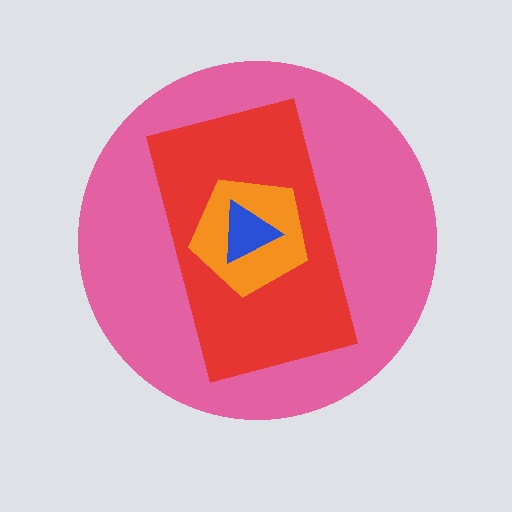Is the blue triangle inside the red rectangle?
Yes.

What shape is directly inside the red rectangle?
The orange pentagon.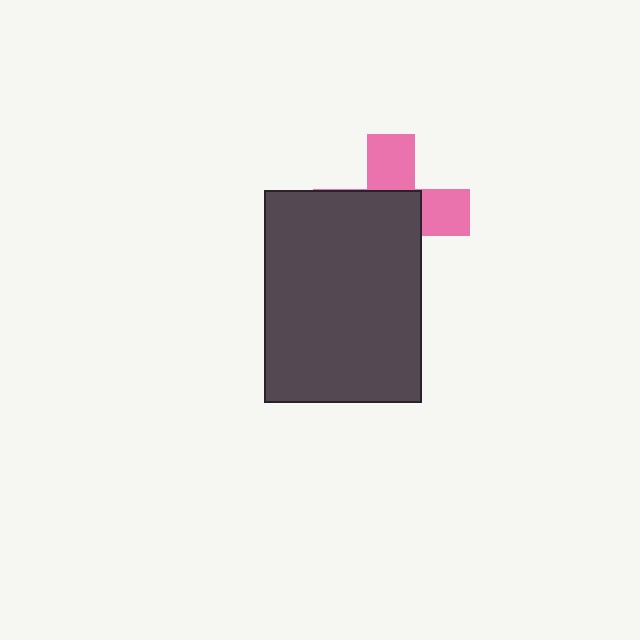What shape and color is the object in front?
The object in front is a dark gray rectangle.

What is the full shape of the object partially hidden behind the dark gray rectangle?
The partially hidden object is a pink cross.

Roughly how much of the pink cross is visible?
A small part of it is visible (roughly 39%).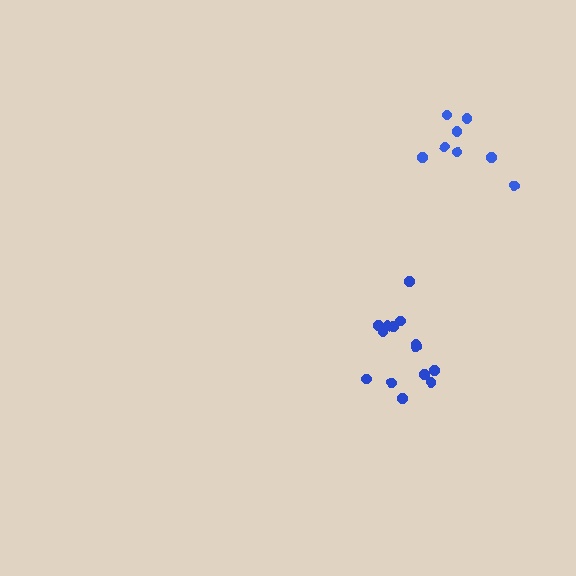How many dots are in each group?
Group 1: 8 dots, Group 2: 14 dots (22 total).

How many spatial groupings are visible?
There are 2 spatial groupings.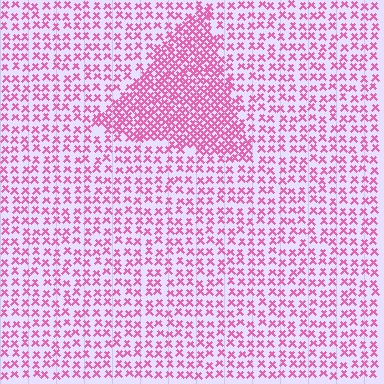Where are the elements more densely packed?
The elements are more densely packed inside the triangle boundary.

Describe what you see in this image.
The image contains small pink elements arranged at two different densities. A triangle-shaped region is visible where the elements are more densely packed than the surrounding area.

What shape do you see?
I see a triangle.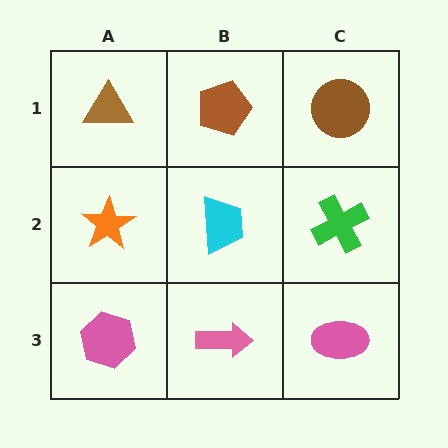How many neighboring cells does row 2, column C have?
3.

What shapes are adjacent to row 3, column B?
A cyan trapezoid (row 2, column B), a pink hexagon (row 3, column A), a pink ellipse (row 3, column C).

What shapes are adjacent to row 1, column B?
A cyan trapezoid (row 2, column B), a brown triangle (row 1, column A), a brown circle (row 1, column C).